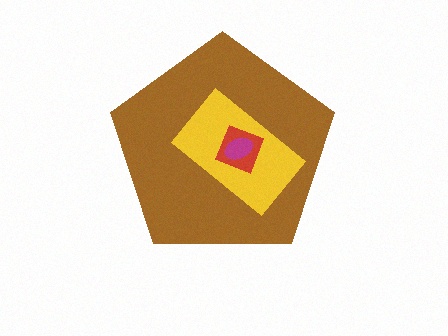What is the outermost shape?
The brown pentagon.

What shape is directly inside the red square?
The magenta ellipse.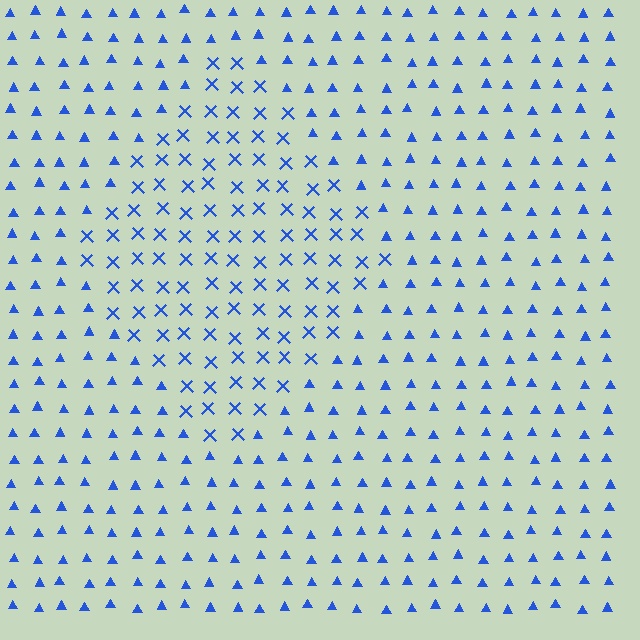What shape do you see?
I see a diamond.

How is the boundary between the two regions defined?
The boundary is defined by a change in element shape: X marks inside vs. triangles outside. All elements share the same color and spacing.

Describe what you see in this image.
The image is filled with small blue elements arranged in a uniform grid. A diamond-shaped region contains X marks, while the surrounding area contains triangles. The boundary is defined purely by the change in element shape.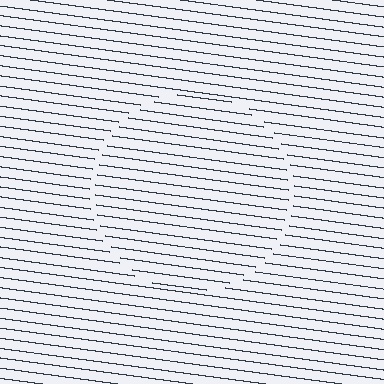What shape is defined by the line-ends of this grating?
An illusory circle. The interior of the shape contains the same grating, shifted by half a period — the contour is defined by the phase discontinuity where line-ends from the inner and outer gratings abut.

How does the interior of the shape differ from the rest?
The interior of the shape contains the same grating, shifted by half a period — the contour is defined by the phase discontinuity where line-ends from the inner and outer gratings abut.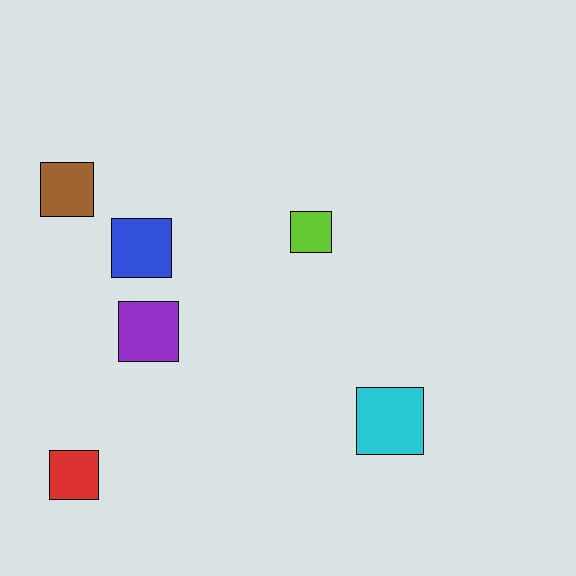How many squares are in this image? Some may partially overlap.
There are 6 squares.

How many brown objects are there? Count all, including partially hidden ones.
There is 1 brown object.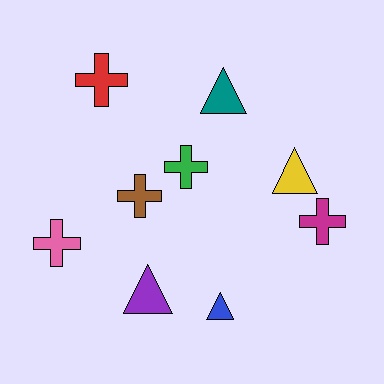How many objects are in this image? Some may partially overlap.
There are 9 objects.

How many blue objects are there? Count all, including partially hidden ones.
There is 1 blue object.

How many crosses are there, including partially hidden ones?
There are 5 crosses.